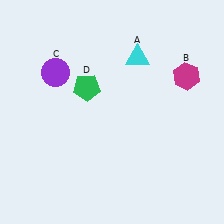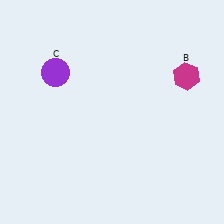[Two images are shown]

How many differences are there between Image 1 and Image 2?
There are 2 differences between the two images.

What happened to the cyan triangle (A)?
The cyan triangle (A) was removed in Image 2. It was in the top-right area of Image 1.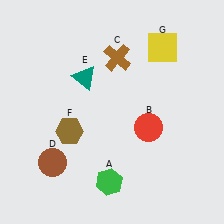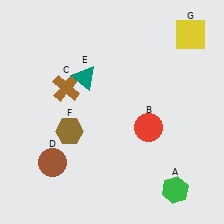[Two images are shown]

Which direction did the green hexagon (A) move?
The green hexagon (A) moved right.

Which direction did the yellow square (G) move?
The yellow square (G) moved right.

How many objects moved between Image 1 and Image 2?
3 objects moved between the two images.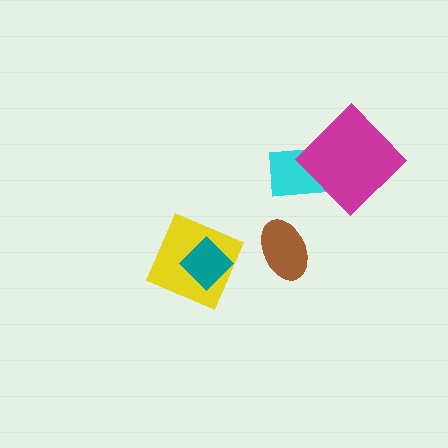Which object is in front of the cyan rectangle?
The magenta diamond is in front of the cyan rectangle.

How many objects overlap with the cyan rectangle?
1 object overlaps with the cyan rectangle.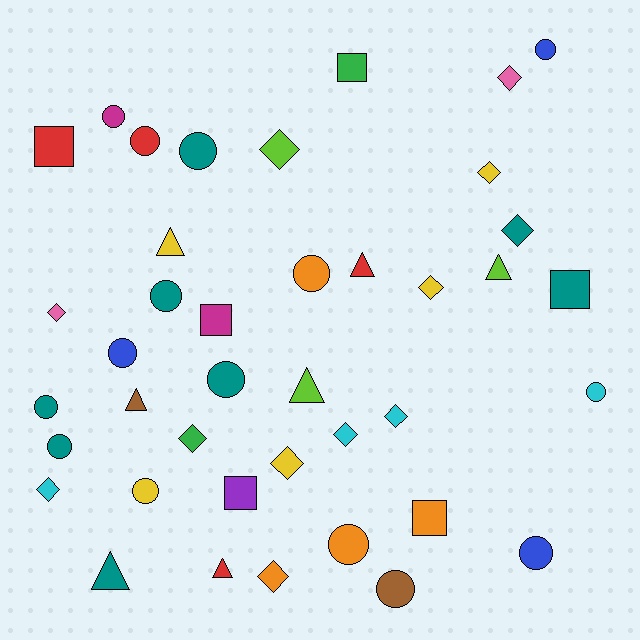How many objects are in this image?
There are 40 objects.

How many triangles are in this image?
There are 7 triangles.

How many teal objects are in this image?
There are 8 teal objects.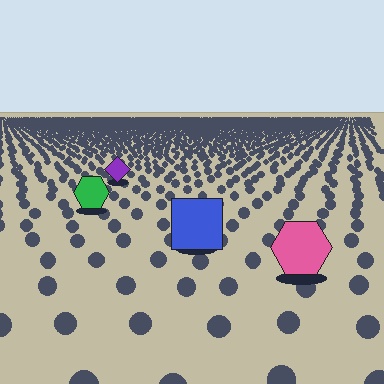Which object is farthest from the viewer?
The purple diamond is farthest from the viewer. It appears smaller and the ground texture around it is denser.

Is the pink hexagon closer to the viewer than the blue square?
Yes. The pink hexagon is closer — you can tell from the texture gradient: the ground texture is coarser near it.